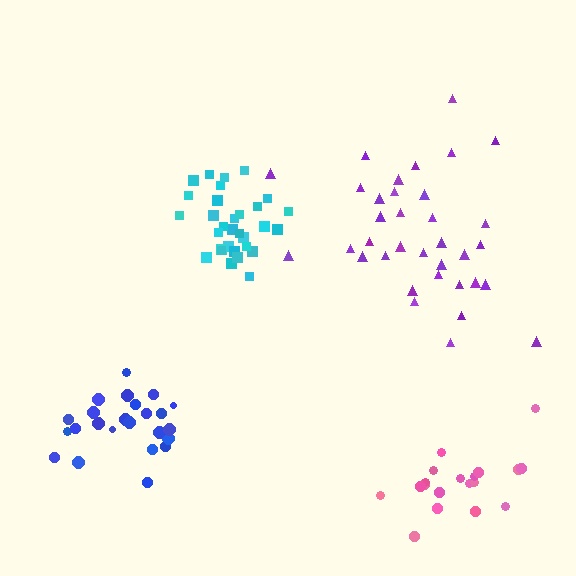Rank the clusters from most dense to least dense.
cyan, blue, pink, purple.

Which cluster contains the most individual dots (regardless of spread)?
Purple (35).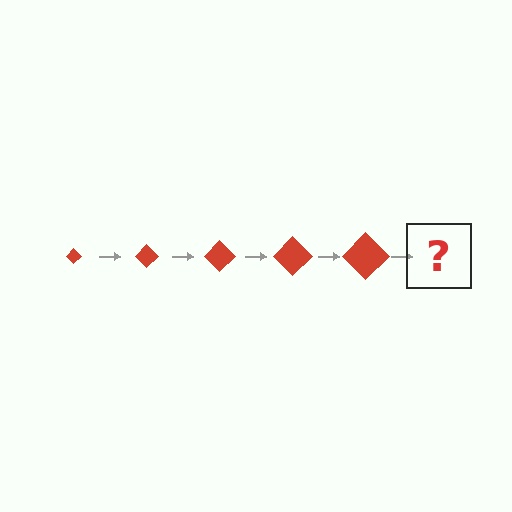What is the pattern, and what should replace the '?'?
The pattern is that the diamond gets progressively larger each step. The '?' should be a red diamond, larger than the previous one.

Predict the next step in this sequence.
The next step is a red diamond, larger than the previous one.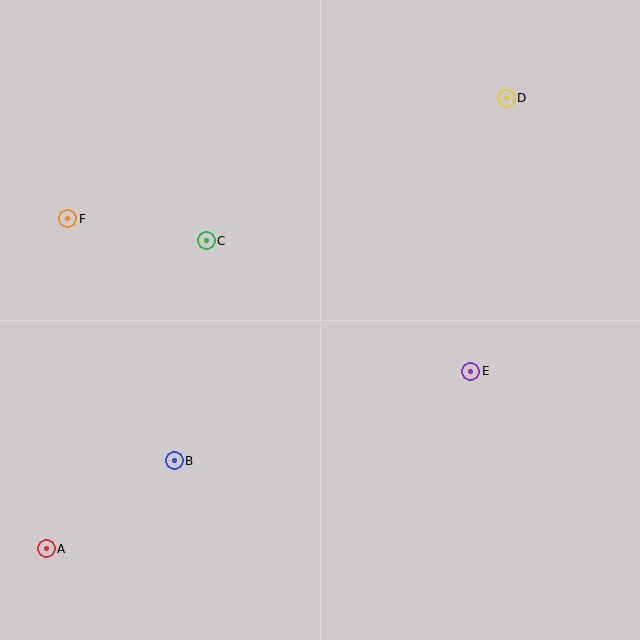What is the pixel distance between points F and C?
The distance between F and C is 140 pixels.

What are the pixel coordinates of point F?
Point F is at (68, 219).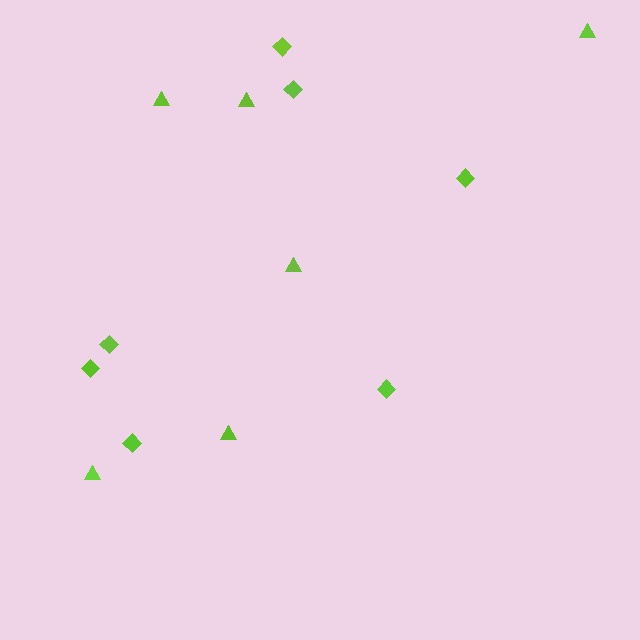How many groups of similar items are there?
There are 2 groups: one group of diamonds (7) and one group of triangles (6).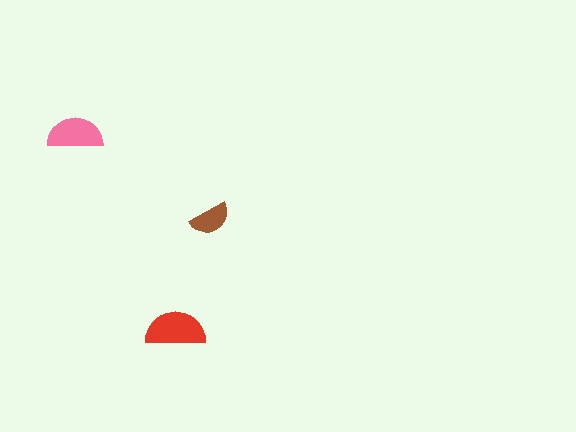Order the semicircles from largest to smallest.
the red one, the pink one, the brown one.